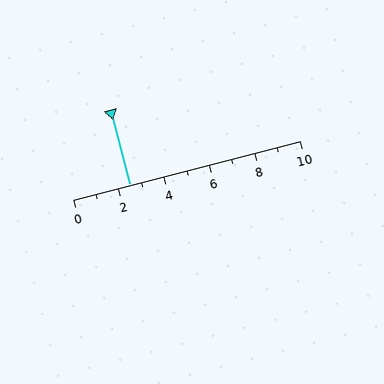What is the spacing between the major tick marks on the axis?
The major ticks are spaced 2 apart.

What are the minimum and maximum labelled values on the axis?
The axis runs from 0 to 10.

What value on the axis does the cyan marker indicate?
The marker indicates approximately 2.5.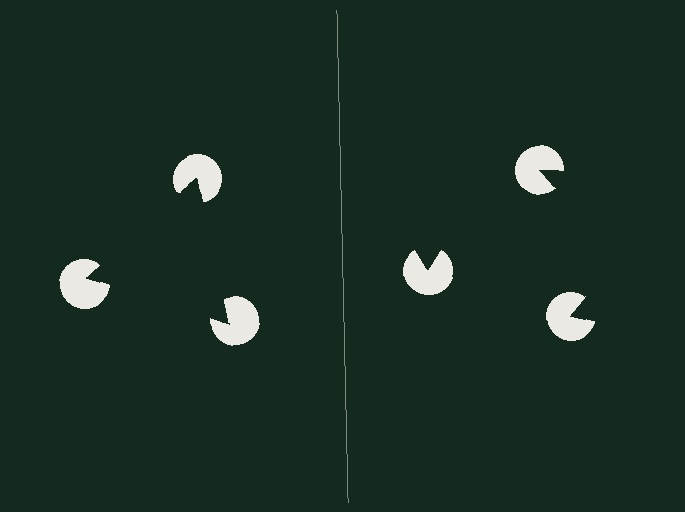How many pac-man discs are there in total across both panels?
6 — 3 on each side.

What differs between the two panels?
The pac-man discs are positioned identically on both sides; only the wedge orientations differ. On the left they align to a triangle; on the right they are misaligned.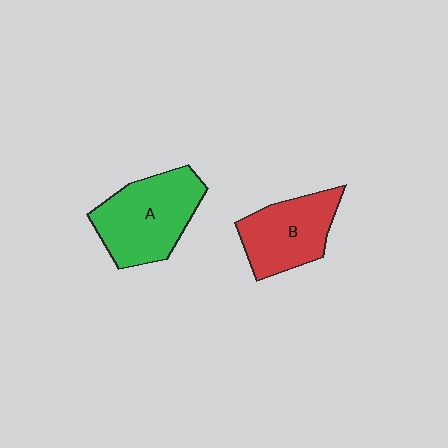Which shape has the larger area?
Shape A (green).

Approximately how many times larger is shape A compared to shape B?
Approximately 1.2 times.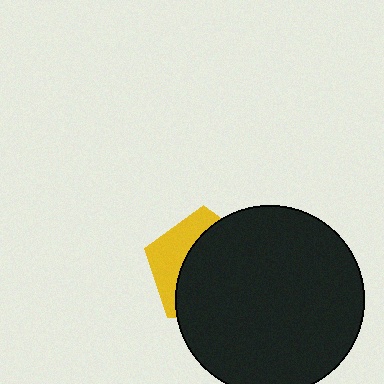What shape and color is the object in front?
The object in front is a black circle.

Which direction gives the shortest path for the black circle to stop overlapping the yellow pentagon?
Moving right gives the shortest separation.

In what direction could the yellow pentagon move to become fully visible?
The yellow pentagon could move left. That would shift it out from behind the black circle entirely.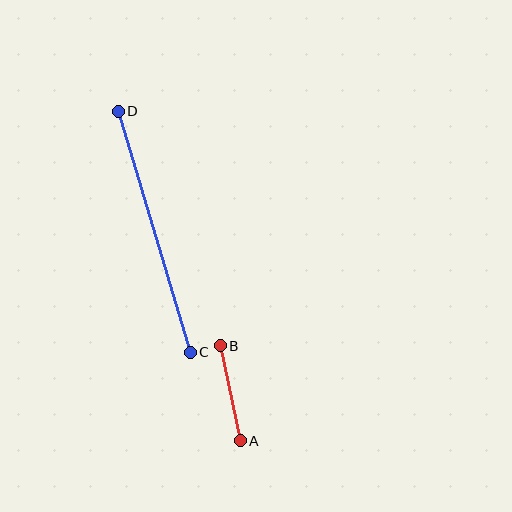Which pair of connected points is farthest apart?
Points C and D are farthest apart.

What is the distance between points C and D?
The distance is approximately 252 pixels.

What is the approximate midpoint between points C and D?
The midpoint is at approximately (154, 232) pixels.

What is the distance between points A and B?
The distance is approximately 97 pixels.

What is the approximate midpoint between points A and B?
The midpoint is at approximately (230, 393) pixels.